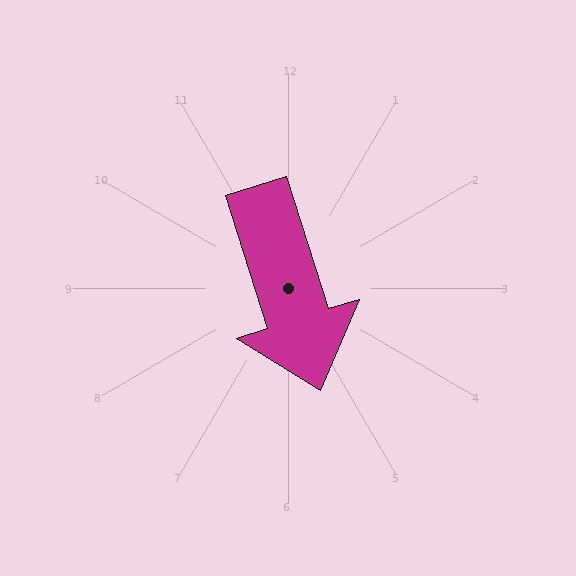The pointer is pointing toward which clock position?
Roughly 5 o'clock.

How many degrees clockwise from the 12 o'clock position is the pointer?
Approximately 162 degrees.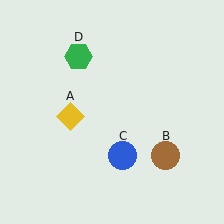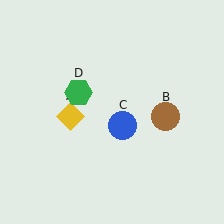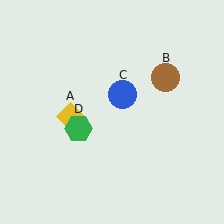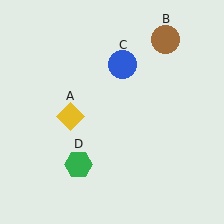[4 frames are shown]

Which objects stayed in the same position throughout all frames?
Yellow diamond (object A) remained stationary.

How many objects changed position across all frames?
3 objects changed position: brown circle (object B), blue circle (object C), green hexagon (object D).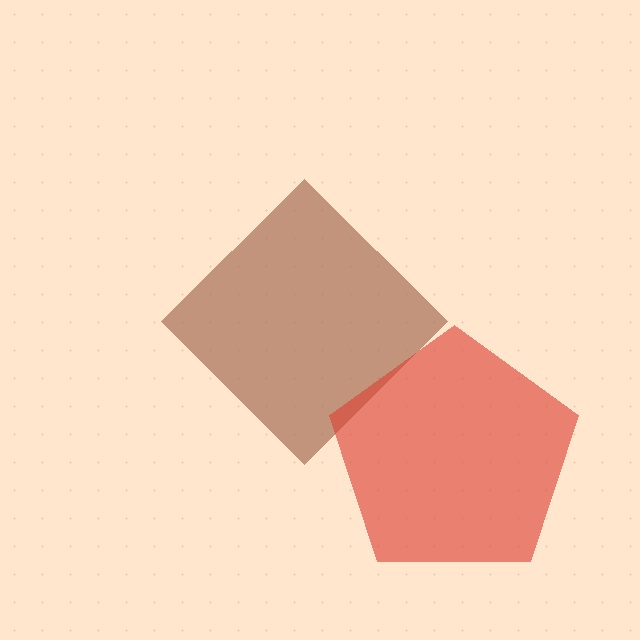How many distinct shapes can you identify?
There are 2 distinct shapes: a brown diamond, a red pentagon.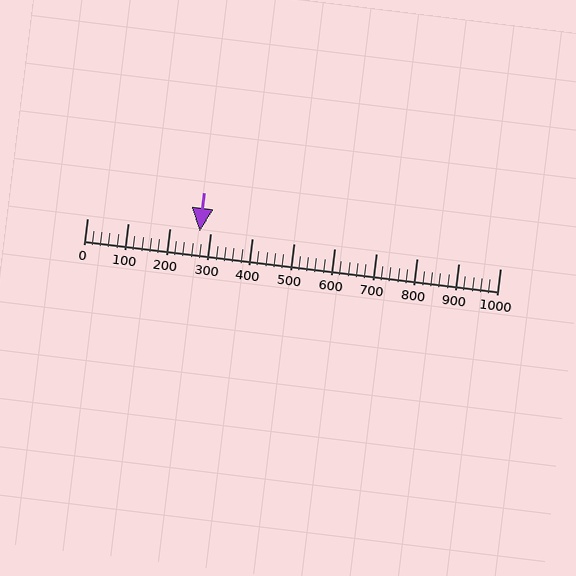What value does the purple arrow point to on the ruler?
The purple arrow points to approximately 272.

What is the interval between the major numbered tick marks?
The major tick marks are spaced 100 units apart.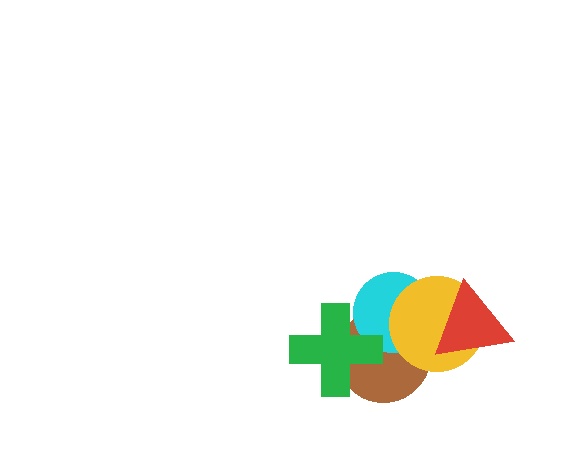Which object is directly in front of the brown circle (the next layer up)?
The cyan circle is directly in front of the brown circle.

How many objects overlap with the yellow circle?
3 objects overlap with the yellow circle.